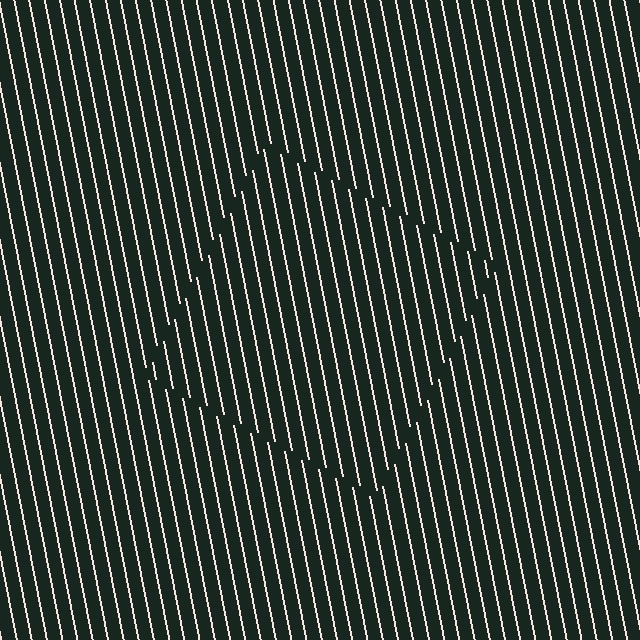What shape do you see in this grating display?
An illusory square. The interior of the shape contains the same grating, shifted by half a period — the contour is defined by the phase discontinuity where line-ends from the inner and outer gratings abut.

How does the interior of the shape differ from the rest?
The interior of the shape contains the same grating, shifted by half a period — the contour is defined by the phase discontinuity where line-ends from the inner and outer gratings abut.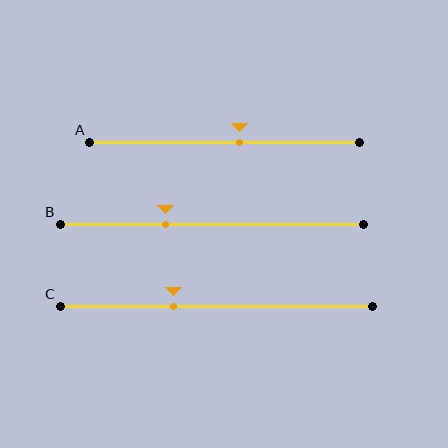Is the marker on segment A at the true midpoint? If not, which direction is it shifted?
No, the marker on segment A is shifted to the right by about 5% of the segment length.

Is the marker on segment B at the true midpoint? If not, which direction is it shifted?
No, the marker on segment B is shifted to the left by about 15% of the segment length.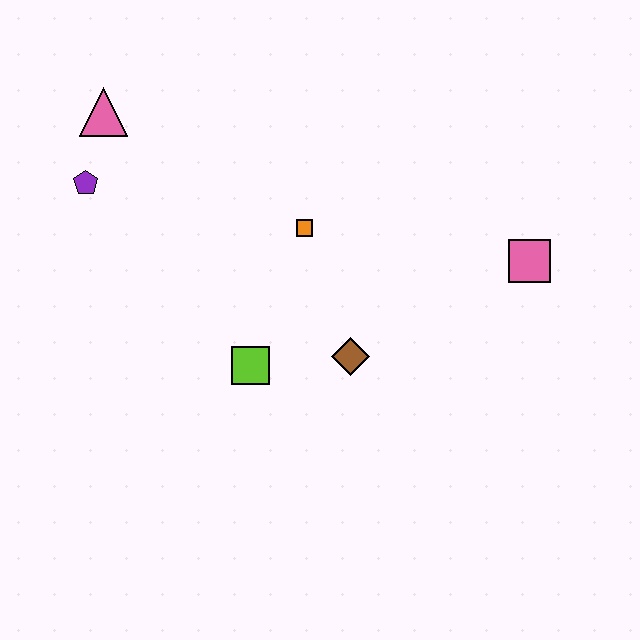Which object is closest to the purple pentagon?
The pink triangle is closest to the purple pentagon.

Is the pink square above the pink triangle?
No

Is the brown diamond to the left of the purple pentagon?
No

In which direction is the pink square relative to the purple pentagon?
The pink square is to the right of the purple pentagon.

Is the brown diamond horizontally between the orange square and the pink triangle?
No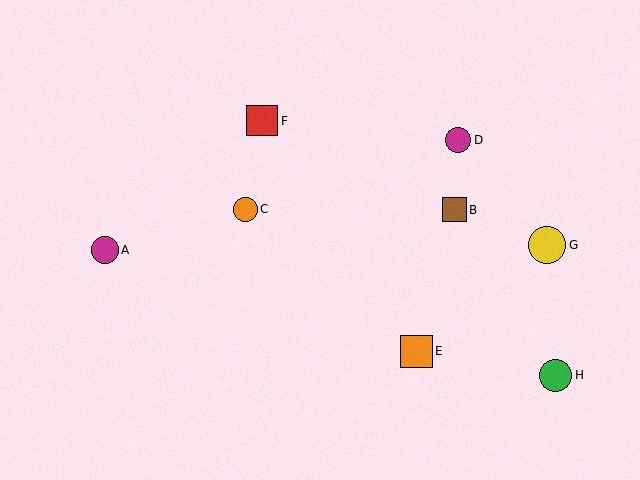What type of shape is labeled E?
Shape E is an orange square.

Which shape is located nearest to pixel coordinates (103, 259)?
The magenta circle (labeled A) at (105, 250) is nearest to that location.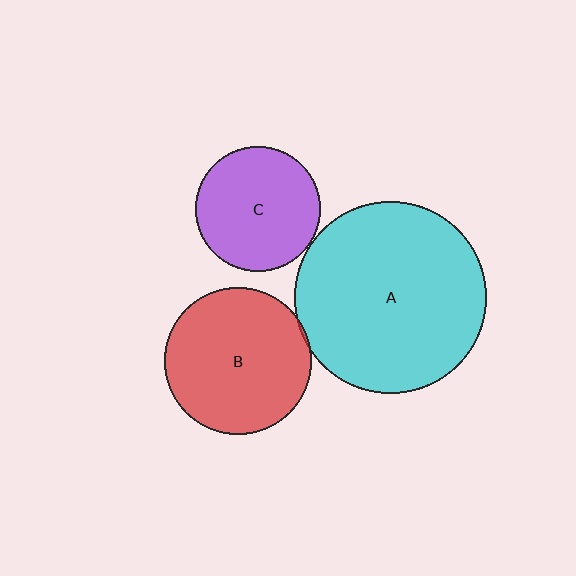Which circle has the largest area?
Circle A (cyan).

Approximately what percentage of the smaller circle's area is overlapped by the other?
Approximately 5%.